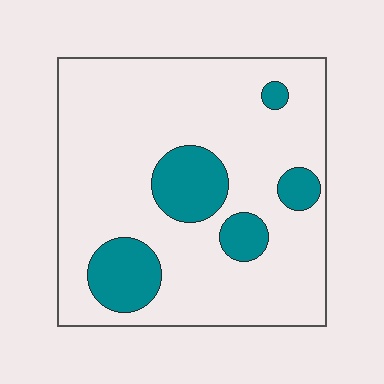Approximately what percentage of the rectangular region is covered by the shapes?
Approximately 20%.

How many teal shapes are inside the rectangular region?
5.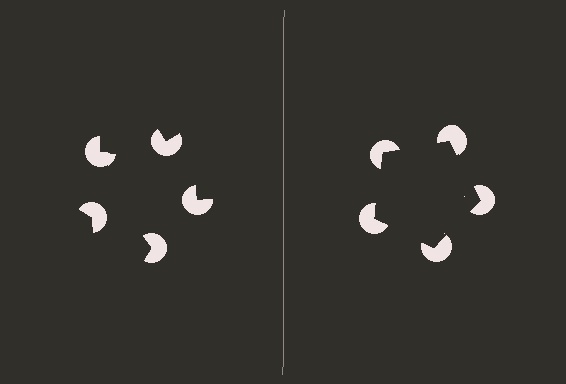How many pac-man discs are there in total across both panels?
10 — 5 on each side.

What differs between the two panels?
The pac-man discs are positioned identically on both sides; only the wedge orientations differ. On the right they align to a pentagon; on the left they are misaligned.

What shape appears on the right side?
An illusory pentagon.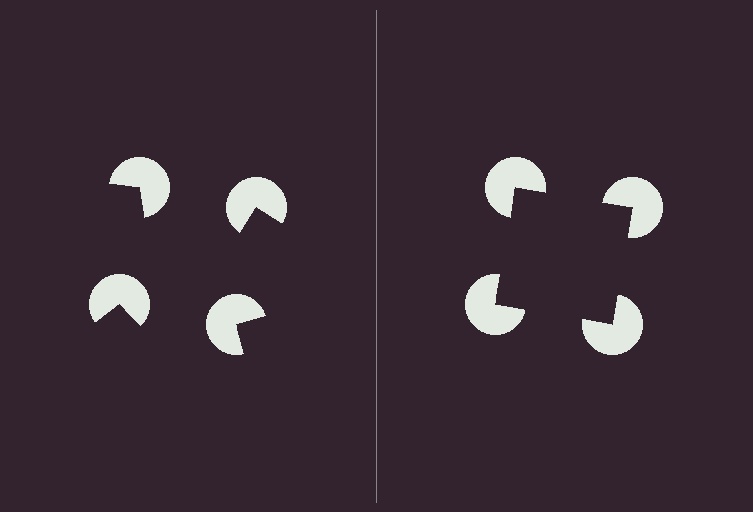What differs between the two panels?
The pac-man discs are positioned identically on both sides; only the wedge orientations differ. On the right they align to a square; on the left they are misaligned.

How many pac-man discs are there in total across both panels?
8 — 4 on each side.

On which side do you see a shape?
An illusory square appears on the right side. On the left side the wedge cuts are rotated, so no coherent shape forms.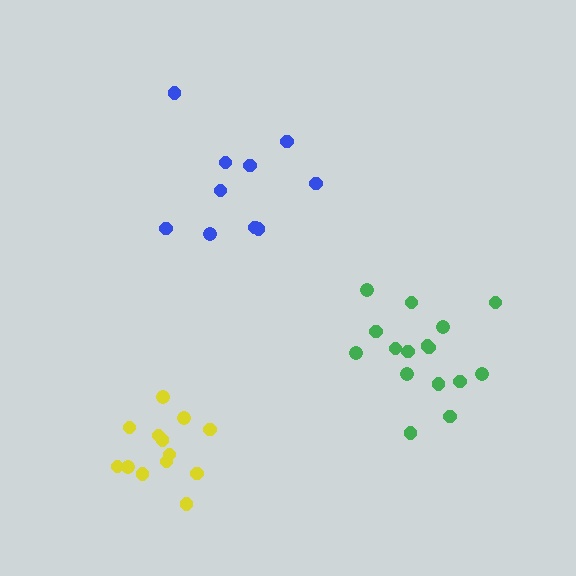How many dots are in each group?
Group 1: 10 dots, Group 2: 16 dots, Group 3: 13 dots (39 total).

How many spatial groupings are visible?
There are 3 spatial groupings.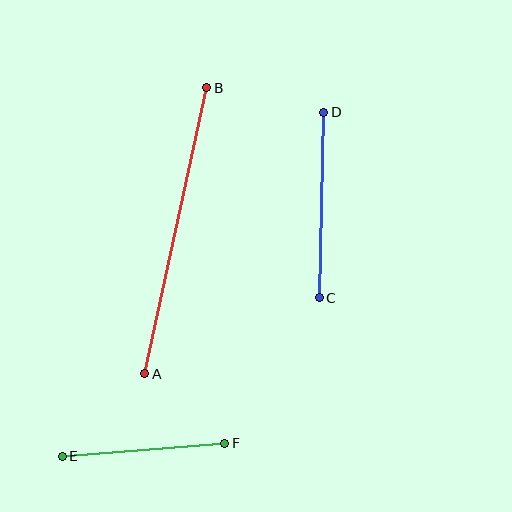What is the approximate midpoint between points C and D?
The midpoint is at approximately (321, 205) pixels.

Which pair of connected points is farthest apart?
Points A and B are farthest apart.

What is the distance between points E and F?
The distance is approximately 163 pixels.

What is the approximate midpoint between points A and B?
The midpoint is at approximately (176, 231) pixels.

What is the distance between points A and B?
The distance is approximately 293 pixels.